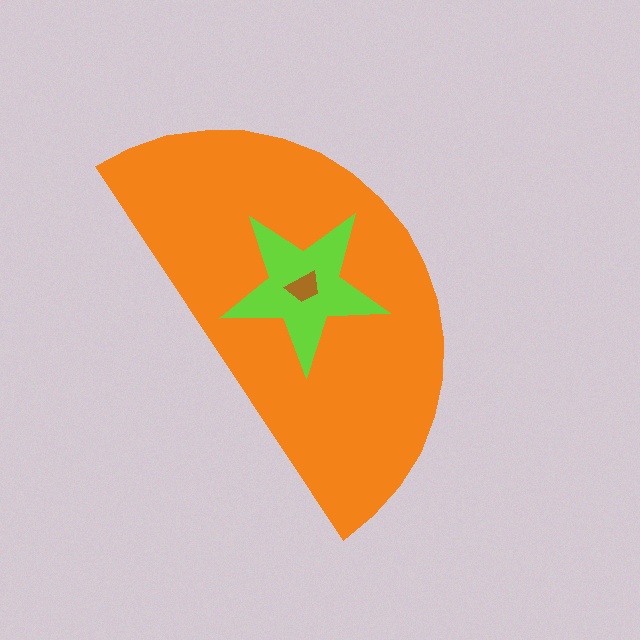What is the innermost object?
The brown trapezoid.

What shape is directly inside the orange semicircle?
The lime star.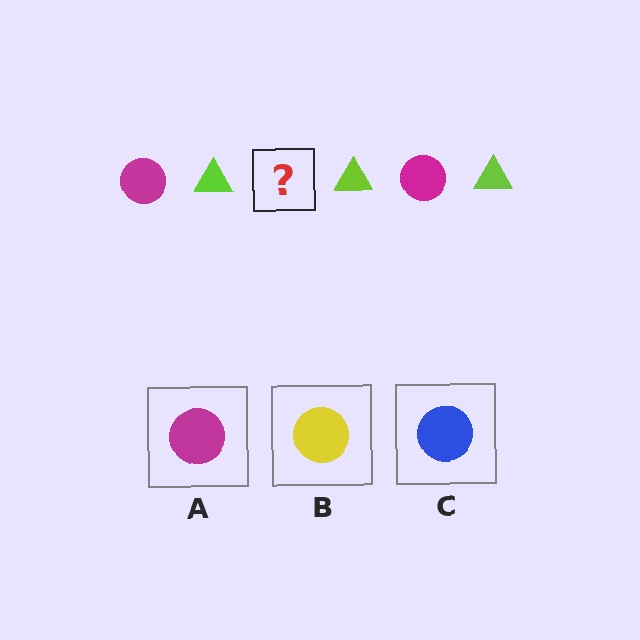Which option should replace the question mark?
Option A.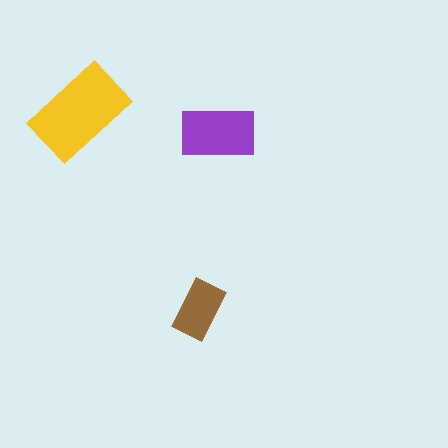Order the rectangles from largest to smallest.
the yellow one, the purple one, the brown one.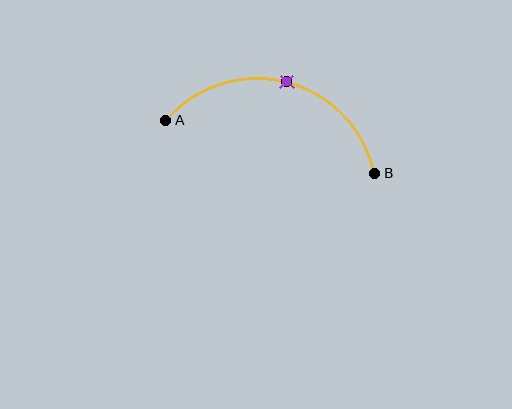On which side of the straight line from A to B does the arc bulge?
The arc bulges above the straight line connecting A and B.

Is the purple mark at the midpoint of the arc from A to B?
Yes. The purple mark lies on the arc at equal arc-length from both A and B — it is the arc midpoint.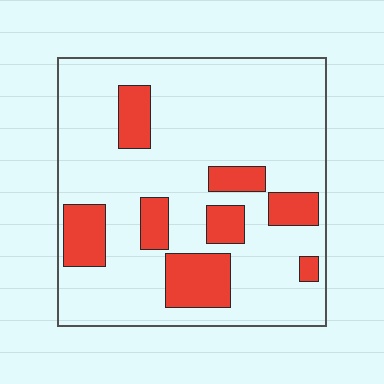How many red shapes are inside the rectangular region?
8.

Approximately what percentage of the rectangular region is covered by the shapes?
Approximately 20%.